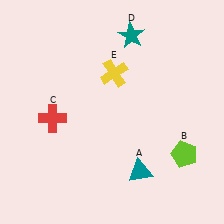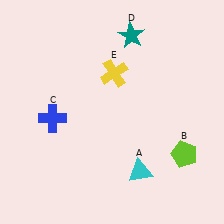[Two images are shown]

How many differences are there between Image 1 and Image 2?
There are 2 differences between the two images.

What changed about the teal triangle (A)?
In Image 1, A is teal. In Image 2, it changed to cyan.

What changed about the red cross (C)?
In Image 1, C is red. In Image 2, it changed to blue.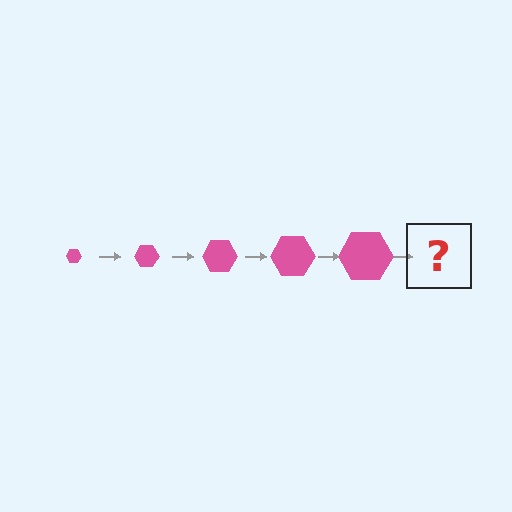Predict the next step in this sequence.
The next step is a pink hexagon, larger than the previous one.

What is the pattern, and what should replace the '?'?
The pattern is that the hexagon gets progressively larger each step. The '?' should be a pink hexagon, larger than the previous one.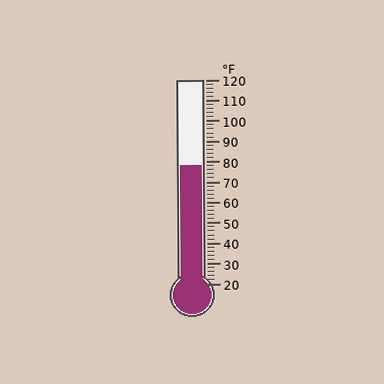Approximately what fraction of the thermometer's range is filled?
The thermometer is filled to approximately 60% of its range.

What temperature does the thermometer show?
The thermometer shows approximately 78°F.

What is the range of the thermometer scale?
The thermometer scale ranges from 20°F to 120°F.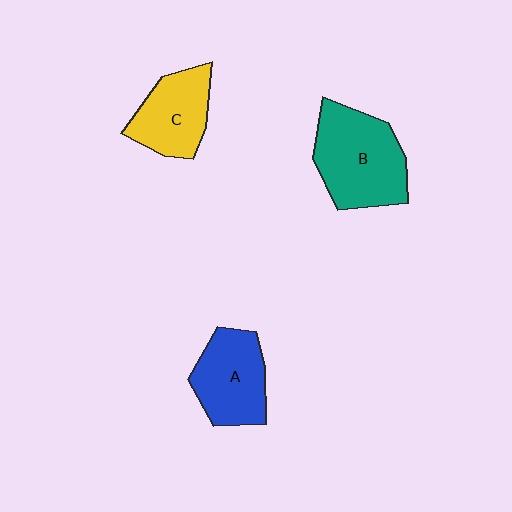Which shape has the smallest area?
Shape C (yellow).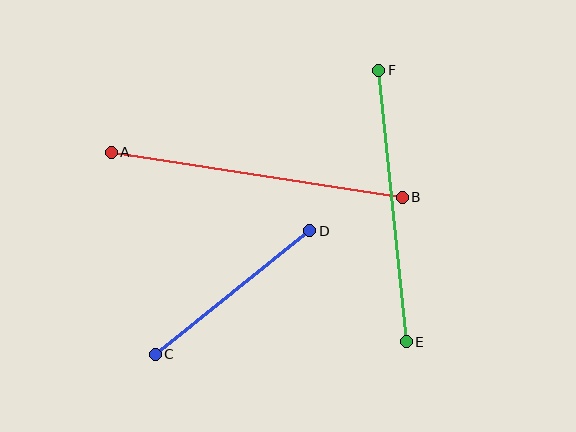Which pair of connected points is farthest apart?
Points A and B are farthest apart.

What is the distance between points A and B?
The distance is approximately 294 pixels.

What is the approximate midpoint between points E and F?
The midpoint is at approximately (392, 206) pixels.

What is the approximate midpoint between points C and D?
The midpoint is at approximately (232, 293) pixels.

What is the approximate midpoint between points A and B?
The midpoint is at approximately (257, 175) pixels.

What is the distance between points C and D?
The distance is approximately 198 pixels.